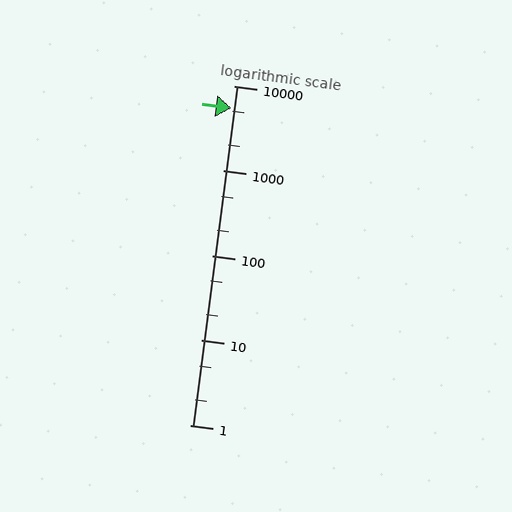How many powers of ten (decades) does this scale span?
The scale spans 4 decades, from 1 to 10000.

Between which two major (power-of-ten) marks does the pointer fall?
The pointer is between 1000 and 10000.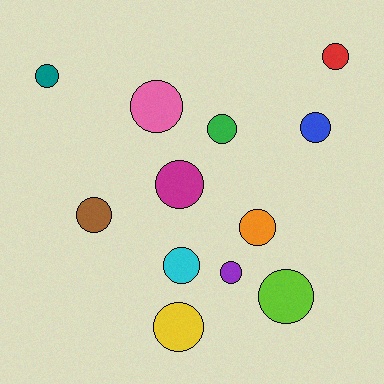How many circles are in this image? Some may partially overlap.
There are 12 circles.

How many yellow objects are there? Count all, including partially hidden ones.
There is 1 yellow object.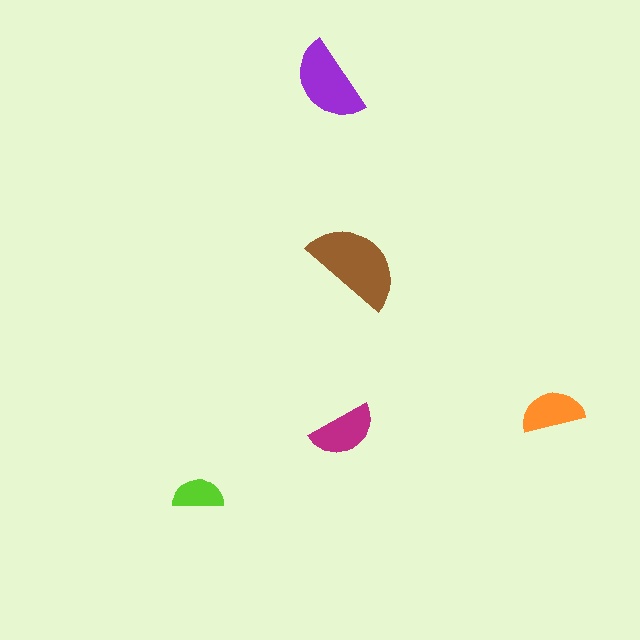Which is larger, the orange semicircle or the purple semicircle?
The purple one.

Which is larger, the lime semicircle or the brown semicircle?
The brown one.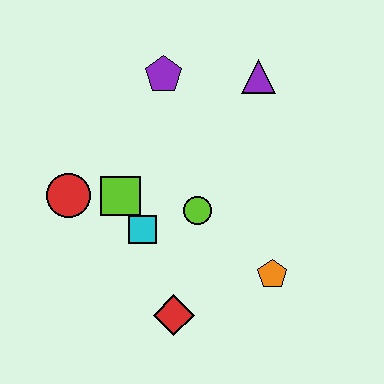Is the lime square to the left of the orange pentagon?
Yes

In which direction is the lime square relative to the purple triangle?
The lime square is to the left of the purple triangle.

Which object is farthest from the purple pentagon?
The red diamond is farthest from the purple pentagon.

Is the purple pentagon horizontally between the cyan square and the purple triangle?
Yes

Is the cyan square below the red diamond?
No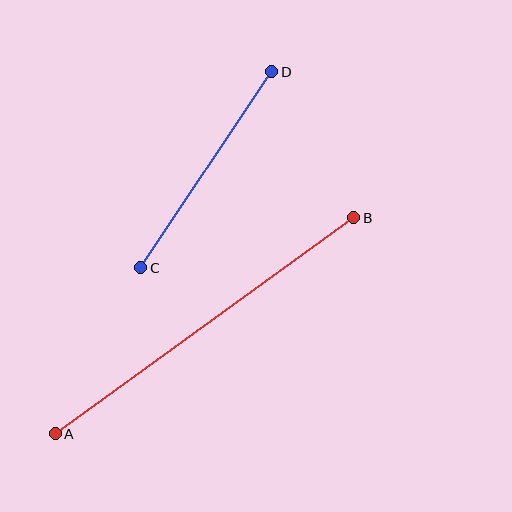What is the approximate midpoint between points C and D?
The midpoint is at approximately (206, 170) pixels.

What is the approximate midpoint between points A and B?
The midpoint is at approximately (205, 326) pixels.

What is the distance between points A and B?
The distance is approximately 368 pixels.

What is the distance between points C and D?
The distance is approximately 236 pixels.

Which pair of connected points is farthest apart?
Points A and B are farthest apart.